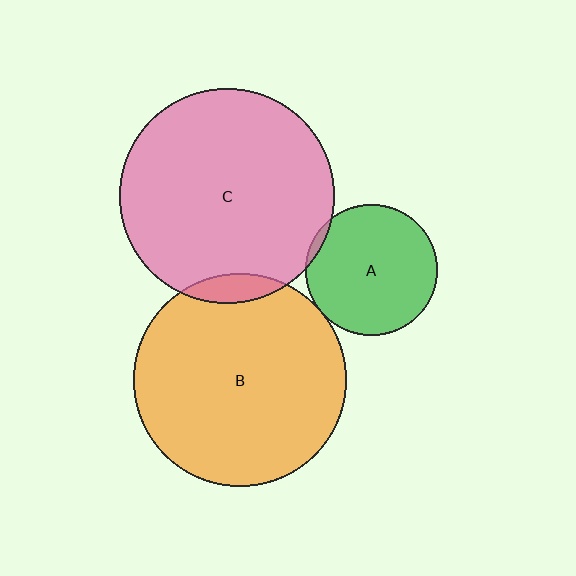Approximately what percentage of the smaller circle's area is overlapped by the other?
Approximately 5%.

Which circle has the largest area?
Circle C (pink).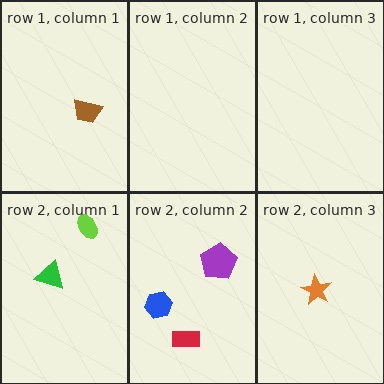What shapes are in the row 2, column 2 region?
The red rectangle, the purple pentagon, the blue hexagon.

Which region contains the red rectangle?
The row 2, column 2 region.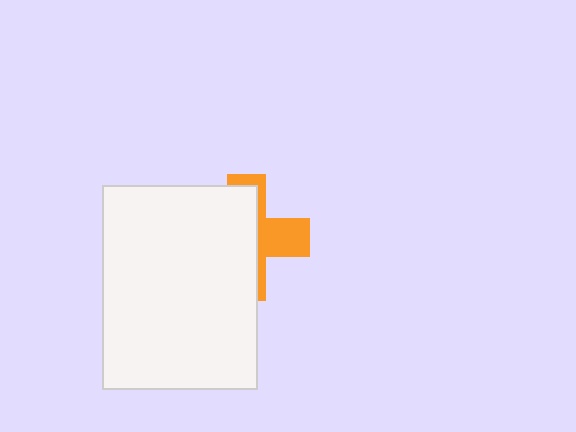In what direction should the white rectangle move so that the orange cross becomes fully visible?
The white rectangle should move left. That is the shortest direction to clear the overlap and leave the orange cross fully visible.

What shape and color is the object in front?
The object in front is a white rectangle.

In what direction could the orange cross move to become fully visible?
The orange cross could move right. That would shift it out from behind the white rectangle entirely.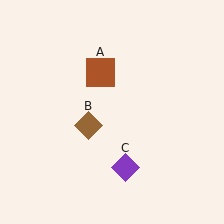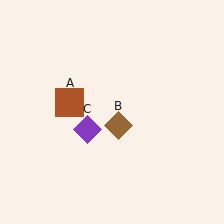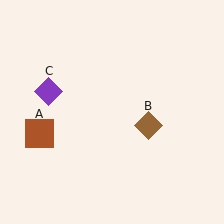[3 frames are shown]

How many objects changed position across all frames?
3 objects changed position: brown square (object A), brown diamond (object B), purple diamond (object C).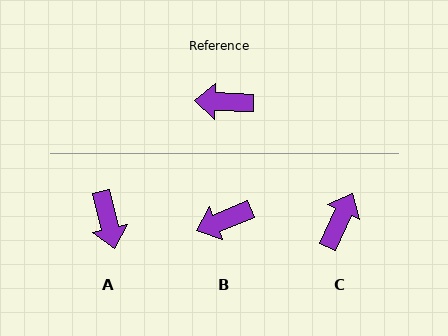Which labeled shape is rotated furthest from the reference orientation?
C, about 112 degrees away.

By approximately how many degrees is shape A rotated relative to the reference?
Approximately 105 degrees counter-clockwise.